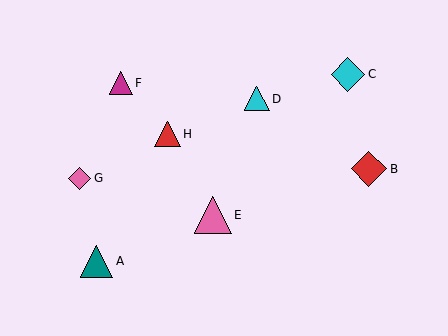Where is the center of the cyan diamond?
The center of the cyan diamond is at (348, 74).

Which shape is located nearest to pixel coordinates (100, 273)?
The teal triangle (labeled A) at (97, 261) is nearest to that location.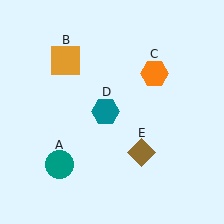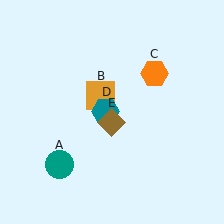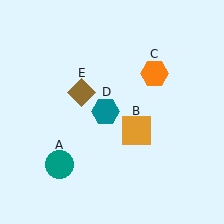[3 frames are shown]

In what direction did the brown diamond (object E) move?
The brown diamond (object E) moved up and to the left.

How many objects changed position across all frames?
2 objects changed position: orange square (object B), brown diamond (object E).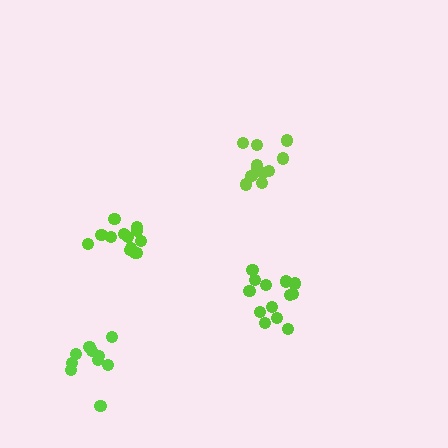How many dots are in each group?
Group 1: 13 dots, Group 2: 11 dots, Group 3: 10 dots, Group 4: 14 dots (48 total).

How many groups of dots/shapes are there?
There are 4 groups.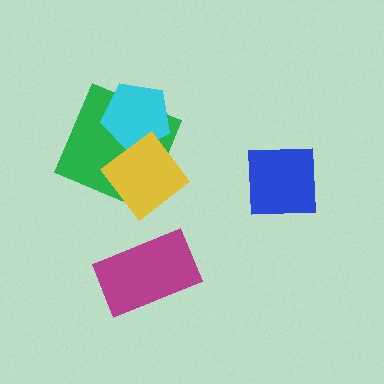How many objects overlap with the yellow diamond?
2 objects overlap with the yellow diamond.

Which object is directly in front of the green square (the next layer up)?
The cyan pentagon is directly in front of the green square.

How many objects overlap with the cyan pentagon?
2 objects overlap with the cyan pentagon.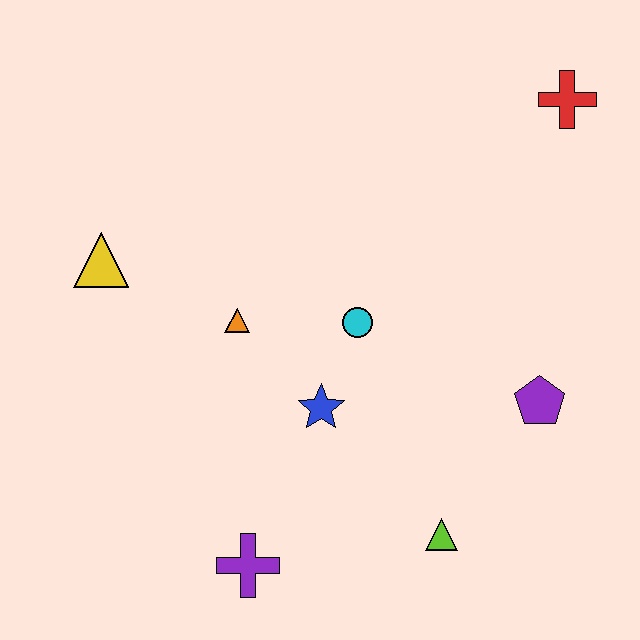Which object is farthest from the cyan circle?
The red cross is farthest from the cyan circle.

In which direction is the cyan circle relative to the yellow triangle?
The cyan circle is to the right of the yellow triangle.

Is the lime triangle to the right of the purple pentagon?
No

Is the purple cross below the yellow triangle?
Yes